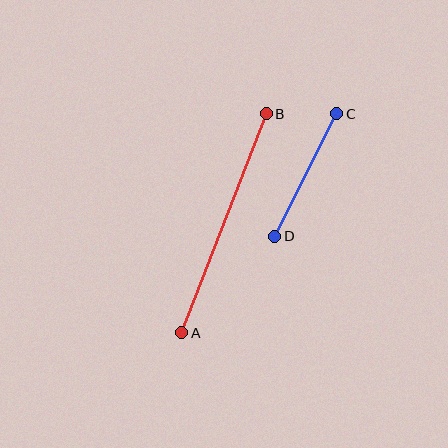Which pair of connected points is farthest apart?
Points A and B are farthest apart.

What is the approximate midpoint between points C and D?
The midpoint is at approximately (306, 175) pixels.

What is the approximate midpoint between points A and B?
The midpoint is at approximately (224, 223) pixels.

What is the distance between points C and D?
The distance is approximately 137 pixels.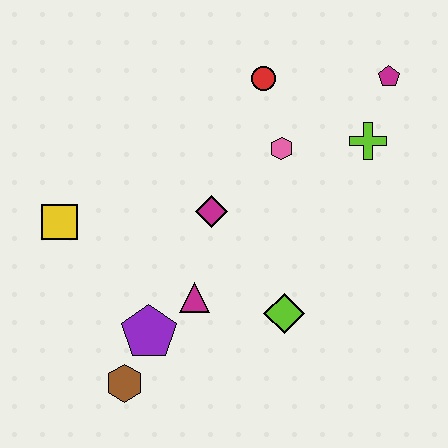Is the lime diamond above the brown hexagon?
Yes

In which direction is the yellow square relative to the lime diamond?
The yellow square is to the left of the lime diamond.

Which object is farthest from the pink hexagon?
The brown hexagon is farthest from the pink hexagon.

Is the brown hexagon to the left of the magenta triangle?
Yes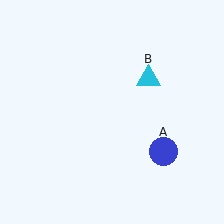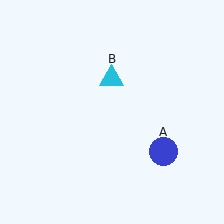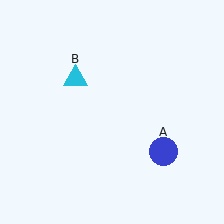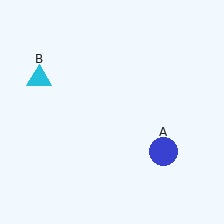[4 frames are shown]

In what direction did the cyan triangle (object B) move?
The cyan triangle (object B) moved left.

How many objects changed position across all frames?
1 object changed position: cyan triangle (object B).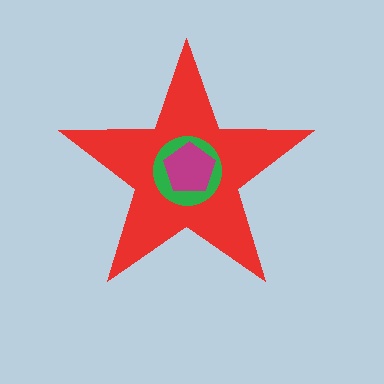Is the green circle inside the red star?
Yes.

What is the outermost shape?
The red star.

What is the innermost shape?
The magenta pentagon.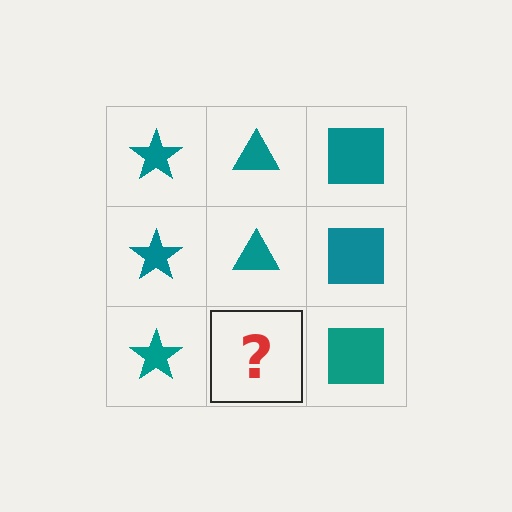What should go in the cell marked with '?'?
The missing cell should contain a teal triangle.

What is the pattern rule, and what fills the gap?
The rule is that each column has a consistent shape. The gap should be filled with a teal triangle.